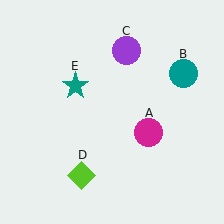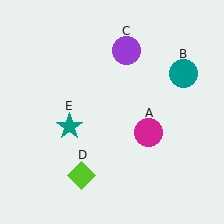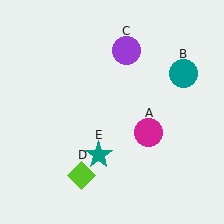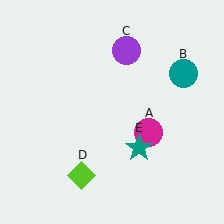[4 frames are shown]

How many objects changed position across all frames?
1 object changed position: teal star (object E).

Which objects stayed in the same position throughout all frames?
Magenta circle (object A) and teal circle (object B) and purple circle (object C) and lime diamond (object D) remained stationary.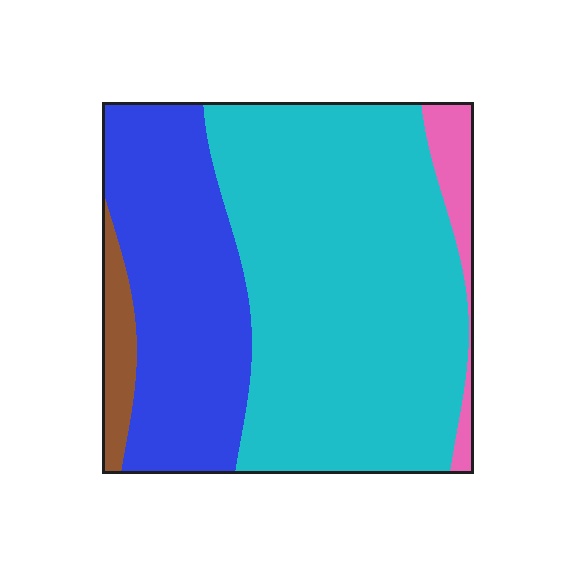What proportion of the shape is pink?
Pink covers about 5% of the shape.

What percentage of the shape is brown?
Brown covers roughly 5% of the shape.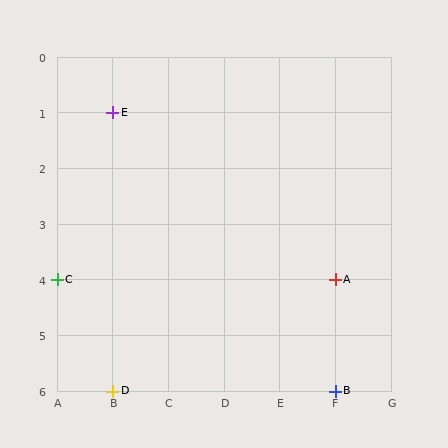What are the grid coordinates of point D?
Point D is at grid coordinates (B, 6).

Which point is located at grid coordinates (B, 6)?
Point D is at (B, 6).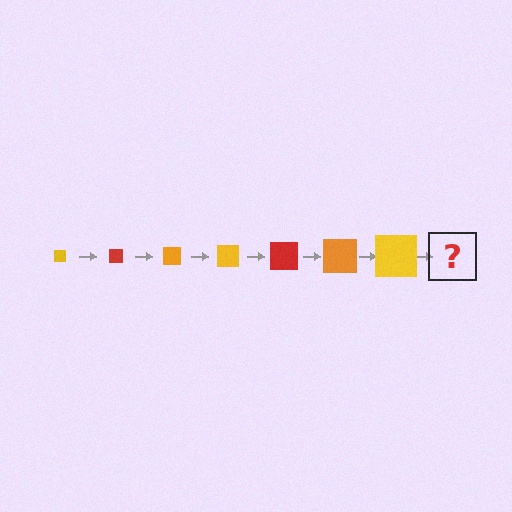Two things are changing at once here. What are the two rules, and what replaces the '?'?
The two rules are that the square grows larger each step and the color cycles through yellow, red, and orange. The '?' should be a red square, larger than the previous one.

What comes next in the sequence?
The next element should be a red square, larger than the previous one.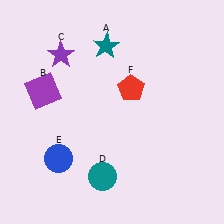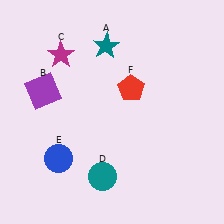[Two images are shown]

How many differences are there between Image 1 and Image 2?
There is 1 difference between the two images.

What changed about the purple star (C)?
In Image 1, C is purple. In Image 2, it changed to magenta.